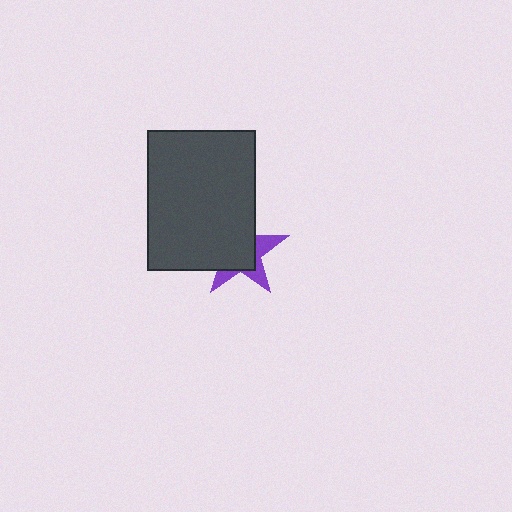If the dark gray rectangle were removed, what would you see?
You would see the complete purple star.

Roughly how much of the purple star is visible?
A small part of it is visible (roughly 34%).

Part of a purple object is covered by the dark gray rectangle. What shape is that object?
It is a star.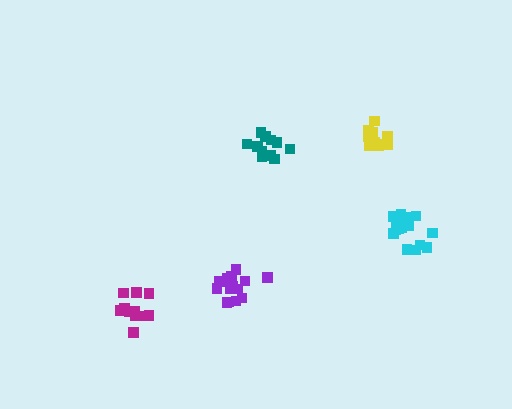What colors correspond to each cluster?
The clusters are colored: teal, yellow, purple, magenta, cyan.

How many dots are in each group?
Group 1: 11 dots, Group 2: 14 dots, Group 3: 15 dots, Group 4: 11 dots, Group 5: 16 dots (67 total).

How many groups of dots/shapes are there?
There are 5 groups.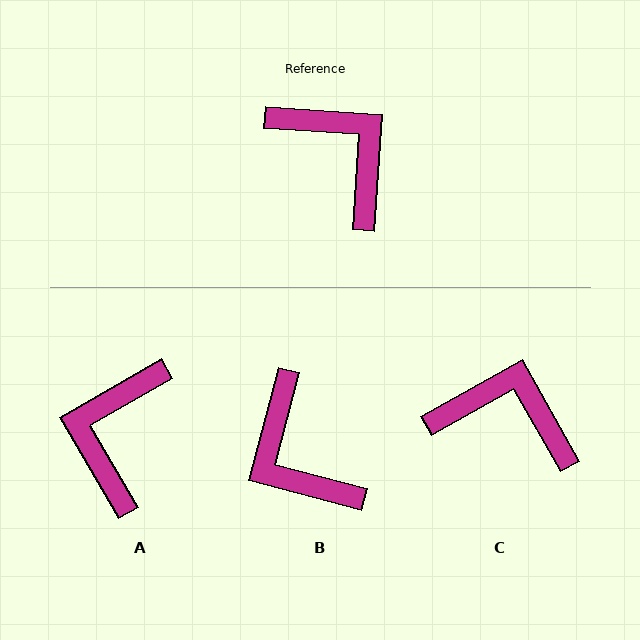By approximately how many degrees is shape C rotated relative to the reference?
Approximately 33 degrees counter-clockwise.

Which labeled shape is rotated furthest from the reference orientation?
B, about 169 degrees away.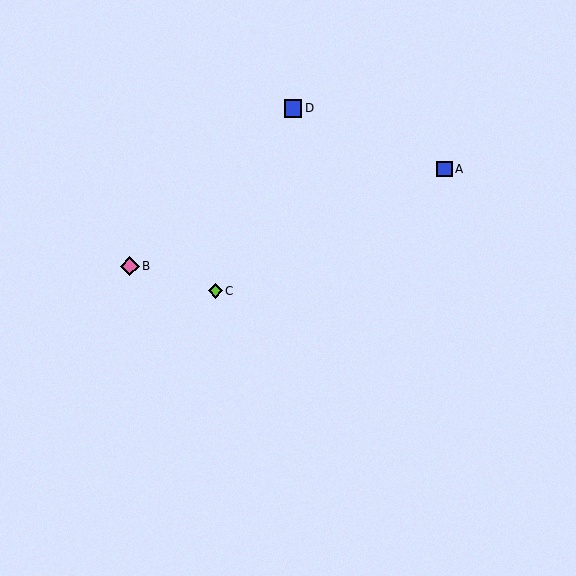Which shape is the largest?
The pink diamond (labeled B) is the largest.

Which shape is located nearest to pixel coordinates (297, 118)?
The blue square (labeled D) at (293, 108) is nearest to that location.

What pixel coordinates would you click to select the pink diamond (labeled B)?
Click at (130, 266) to select the pink diamond B.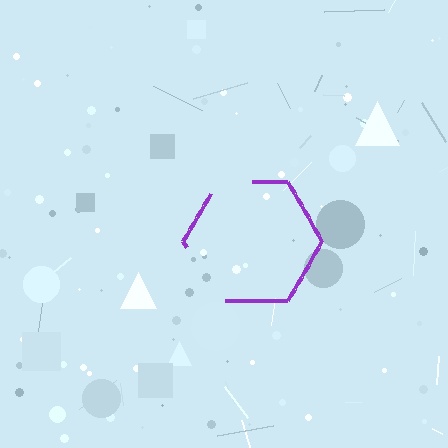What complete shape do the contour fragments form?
The contour fragments form a hexagon.